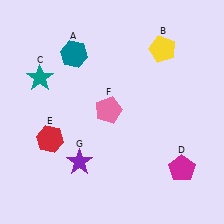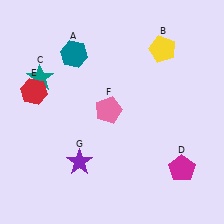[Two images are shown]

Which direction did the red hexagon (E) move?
The red hexagon (E) moved up.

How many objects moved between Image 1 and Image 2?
1 object moved between the two images.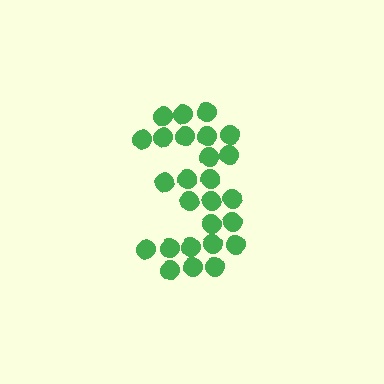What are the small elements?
The small elements are circles.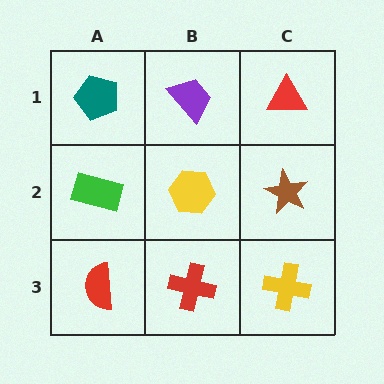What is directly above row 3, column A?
A green rectangle.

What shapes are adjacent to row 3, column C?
A brown star (row 2, column C), a red cross (row 3, column B).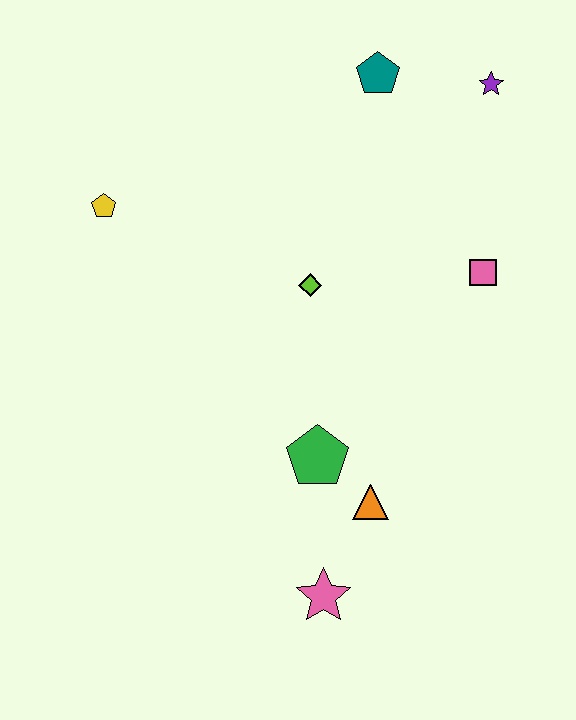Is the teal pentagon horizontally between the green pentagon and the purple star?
Yes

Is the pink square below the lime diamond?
No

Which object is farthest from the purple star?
The pink star is farthest from the purple star.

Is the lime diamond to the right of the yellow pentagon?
Yes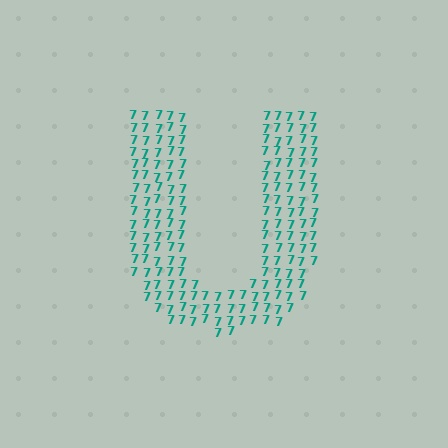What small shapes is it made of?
It is made of small digit 7's.